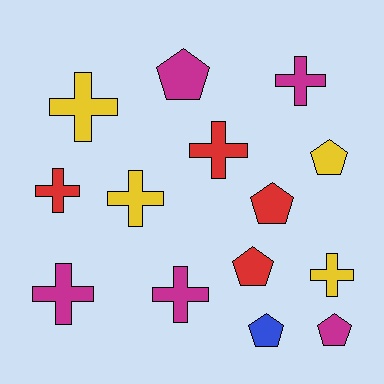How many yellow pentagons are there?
There is 1 yellow pentagon.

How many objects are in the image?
There are 14 objects.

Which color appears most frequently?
Magenta, with 5 objects.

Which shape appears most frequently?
Cross, with 8 objects.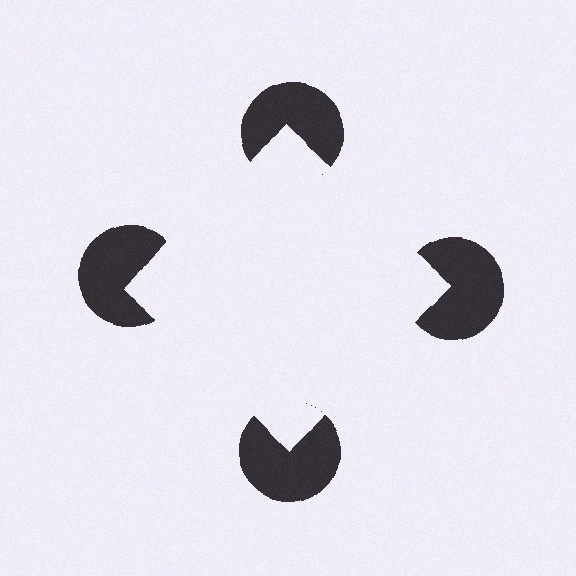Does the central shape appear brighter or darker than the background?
It typically appears slightly brighter than the background, even though no actual brightness change is drawn.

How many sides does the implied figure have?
4 sides.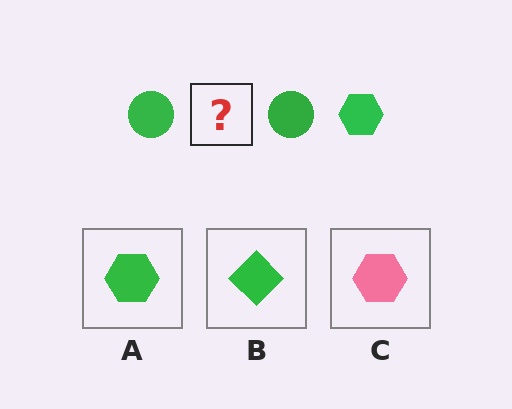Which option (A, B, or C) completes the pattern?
A.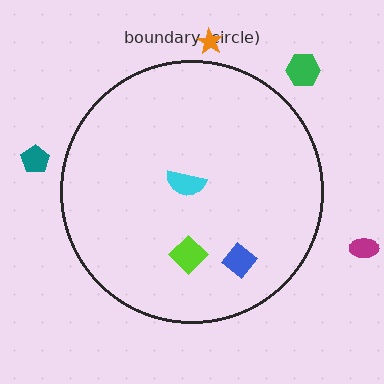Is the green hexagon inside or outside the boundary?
Outside.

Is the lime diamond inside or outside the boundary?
Inside.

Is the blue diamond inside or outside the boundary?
Inside.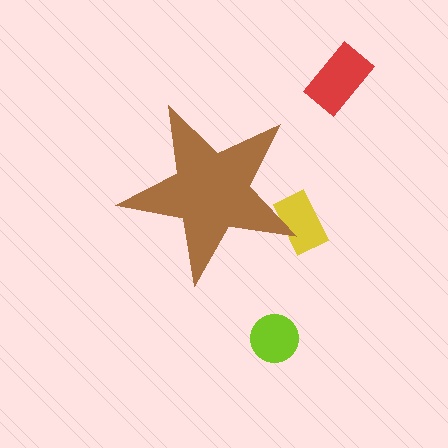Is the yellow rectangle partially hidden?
Yes, the yellow rectangle is partially hidden behind the brown star.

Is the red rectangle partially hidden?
No, the red rectangle is fully visible.